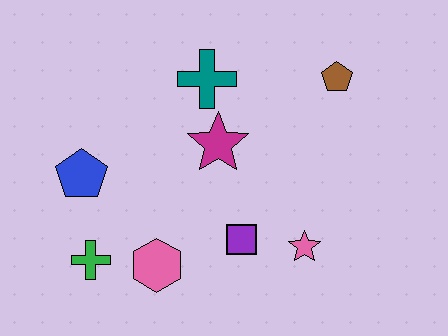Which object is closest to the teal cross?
The magenta star is closest to the teal cross.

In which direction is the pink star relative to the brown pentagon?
The pink star is below the brown pentagon.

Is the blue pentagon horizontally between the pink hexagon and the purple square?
No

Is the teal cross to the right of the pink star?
No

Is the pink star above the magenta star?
No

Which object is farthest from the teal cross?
The green cross is farthest from the teal cross.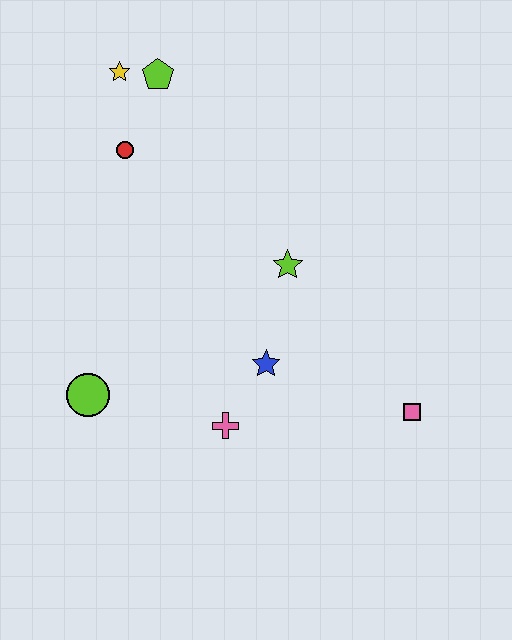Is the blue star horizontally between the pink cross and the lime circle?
No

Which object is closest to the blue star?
The pink cross is closest to the blue star.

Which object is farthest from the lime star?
The yellow star is farthest from the lime star.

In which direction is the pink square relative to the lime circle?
The pink square is to the right of the lime circle.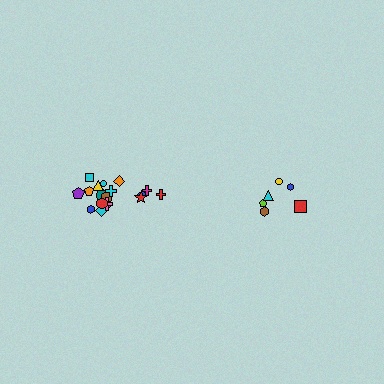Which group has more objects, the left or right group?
The left group.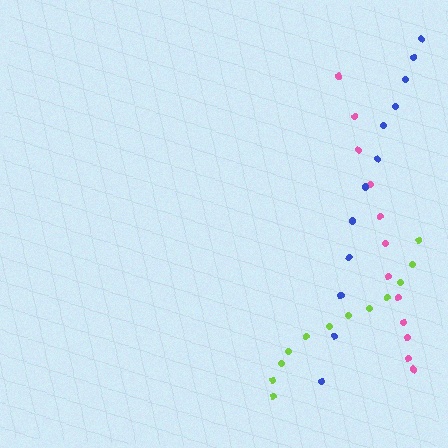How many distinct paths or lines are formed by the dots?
There are 3 distinct paths.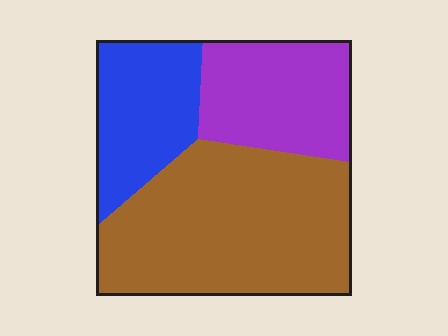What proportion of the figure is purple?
Purple covers about 25% of the figure.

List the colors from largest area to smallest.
From largest to smallest: brown, purple, blue.